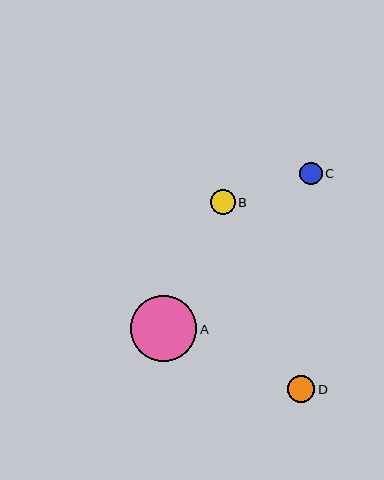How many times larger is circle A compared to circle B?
Circle A is approximately 2.7 times the size of circle B.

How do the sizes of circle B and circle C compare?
Circle B and circle C are approximately the same size.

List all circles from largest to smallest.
From largest to smallest: A, D, B, C.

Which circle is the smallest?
Circle C is the smallest with a size of approximately 22 pixels.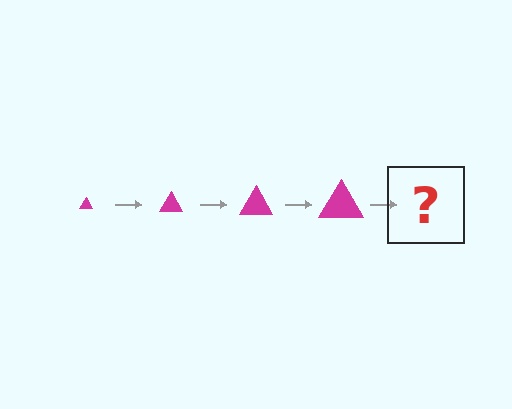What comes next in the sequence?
The next element should be a magenta triangle, larger than the previous one.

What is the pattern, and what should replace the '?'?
The pattern is that the triangle gets progressively larger each step. The '?' should be a magenta triangle, larger than the previous one.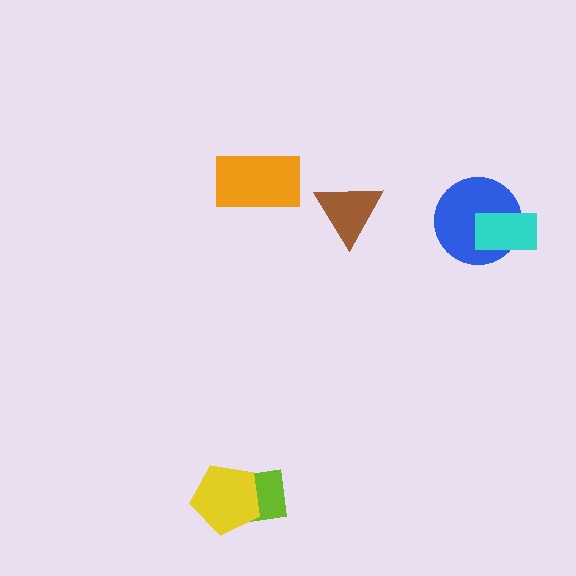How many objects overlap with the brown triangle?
0 objects overlap with the brown triangle.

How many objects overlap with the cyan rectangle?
1 object overlaps with the cyan rectangle.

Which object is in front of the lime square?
The yellow pentagon is in front of the lime square.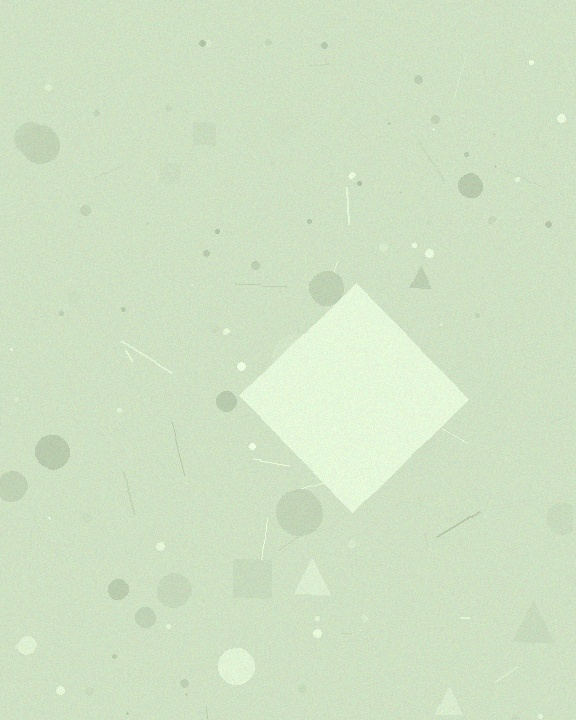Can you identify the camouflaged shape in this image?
The camouflaged shape is a diamond.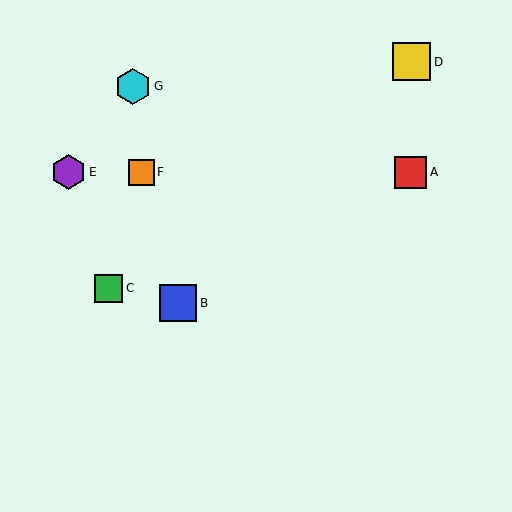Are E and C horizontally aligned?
No, E is at y≈172 and C is at y≈288.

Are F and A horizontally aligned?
Yes, both are at y≈172.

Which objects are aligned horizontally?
Objects A, E, F are aligned horizontally.